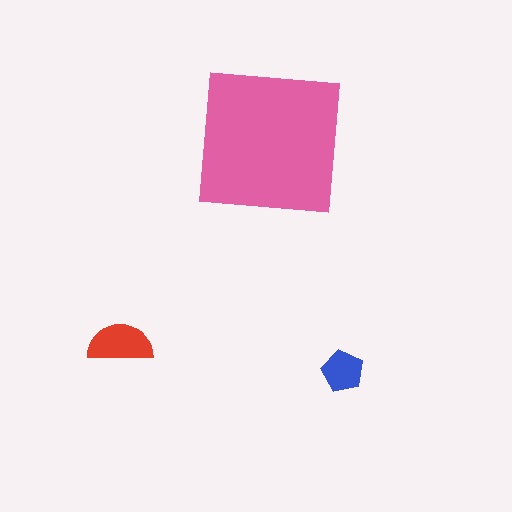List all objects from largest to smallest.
The pink square, the red semicircle, the blue pentagon.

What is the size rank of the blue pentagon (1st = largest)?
3rd.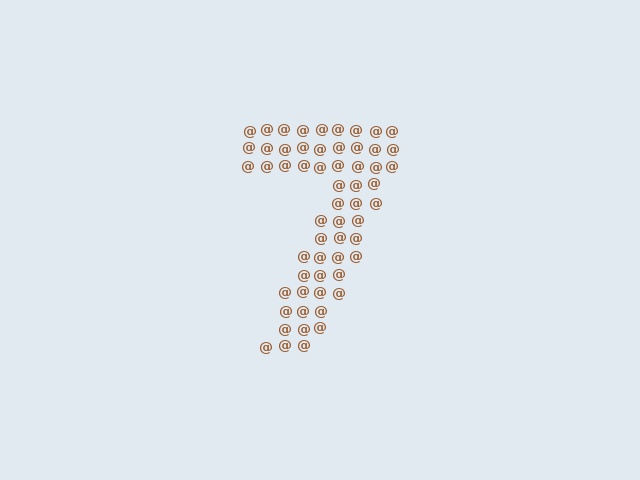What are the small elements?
The small elements are at signs.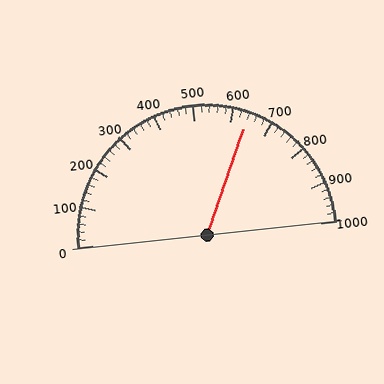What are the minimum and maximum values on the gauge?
The gauge ranges from 0 to 1000.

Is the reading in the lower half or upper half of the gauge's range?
The reading is in the upper half of the range (0 to 1000).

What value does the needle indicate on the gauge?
The needle indicates approximately 640.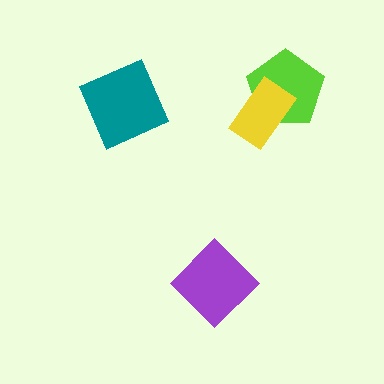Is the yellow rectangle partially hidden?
No, no other shape covers it.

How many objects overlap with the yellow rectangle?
1 object overlaps with the yellow rectangle.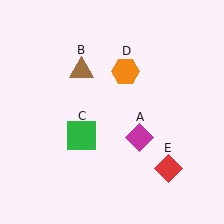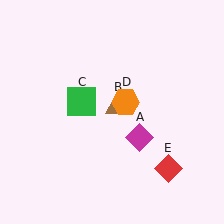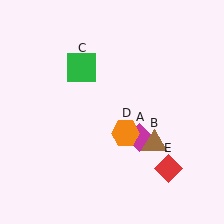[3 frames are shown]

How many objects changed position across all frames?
3 objects changed position: brown triangle (object B), green square (object C), orange hexagon (object D).